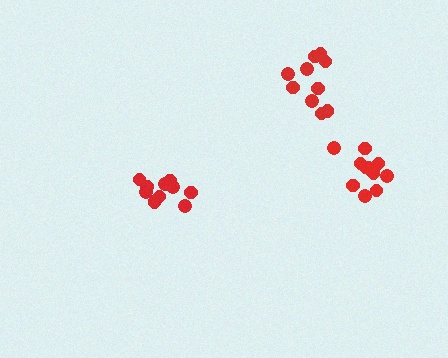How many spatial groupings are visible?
There are 3 spatial groupings.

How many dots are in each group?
Group 1: 10 dots, Group 2: 11 dots, Group 3: 10 dots (31 total).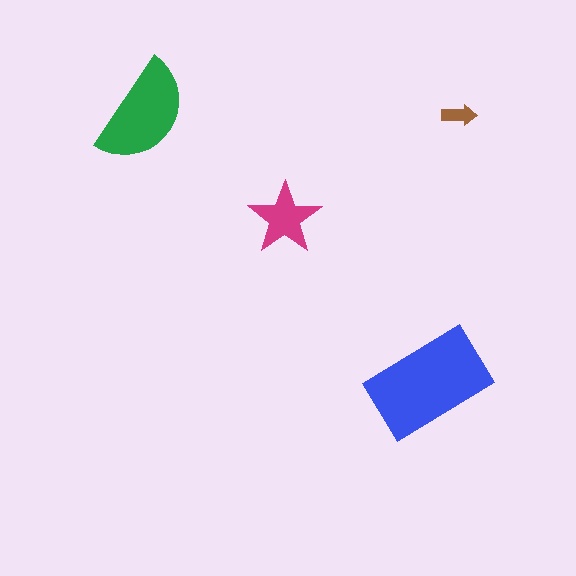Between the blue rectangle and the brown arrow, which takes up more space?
The blue rectangle.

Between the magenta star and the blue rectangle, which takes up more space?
The blue rectangle.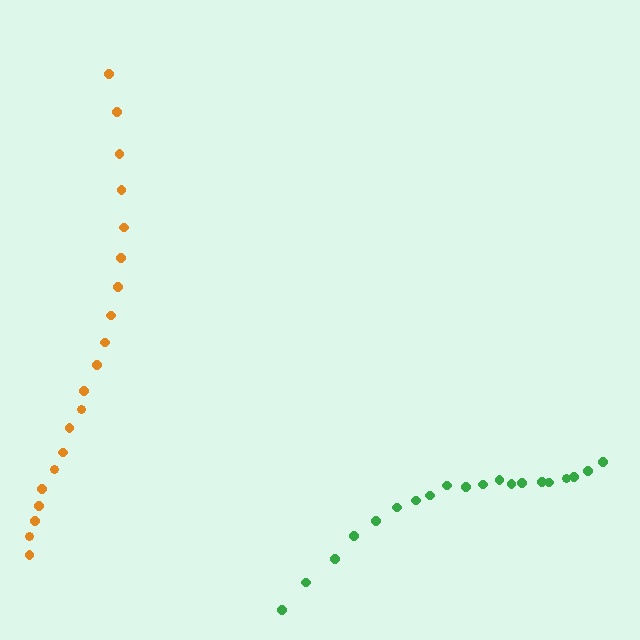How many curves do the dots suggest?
There are 2 distinct paths.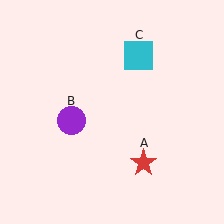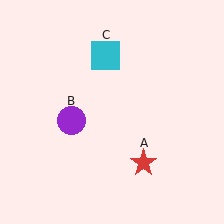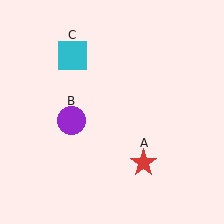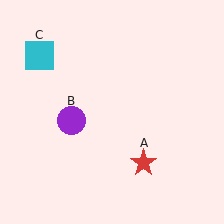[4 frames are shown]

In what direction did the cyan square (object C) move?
The cyan square (object C) moved left.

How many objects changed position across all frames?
1 object changed position: cyan square (object C).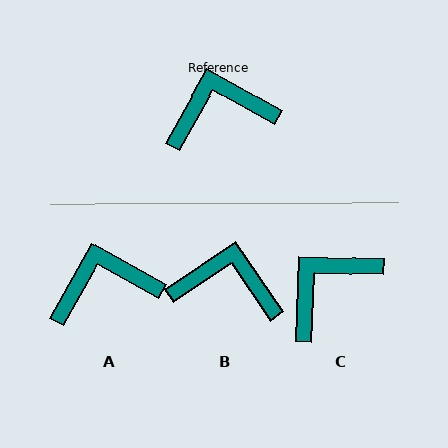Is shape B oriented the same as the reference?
No, it is off by about 27 degrees.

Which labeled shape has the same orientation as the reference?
A.